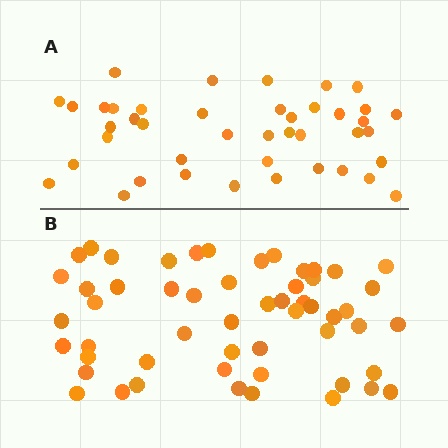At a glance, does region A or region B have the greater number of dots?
Region B (the bottom region) has more dots.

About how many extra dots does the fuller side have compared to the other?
Region B has roughly 12 or so more dots than region A.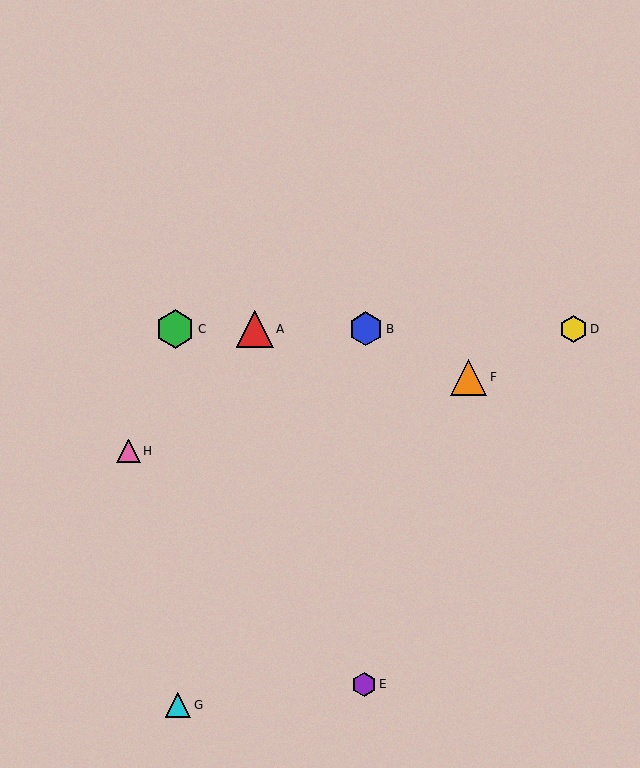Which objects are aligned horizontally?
Objects A, B, C, D are aligned horizontally.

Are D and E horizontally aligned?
No, D is at y≈329 and E is at y≈684.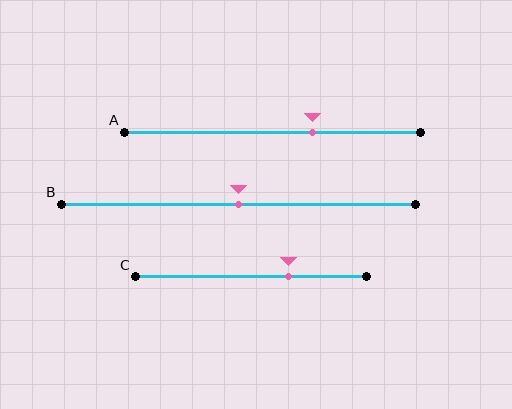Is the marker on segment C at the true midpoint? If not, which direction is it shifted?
No, the marker on segment C is shifted to the right by about 16% of the segment length.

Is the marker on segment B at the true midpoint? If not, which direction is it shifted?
Yes, the marker on segment B is at the true midpoint.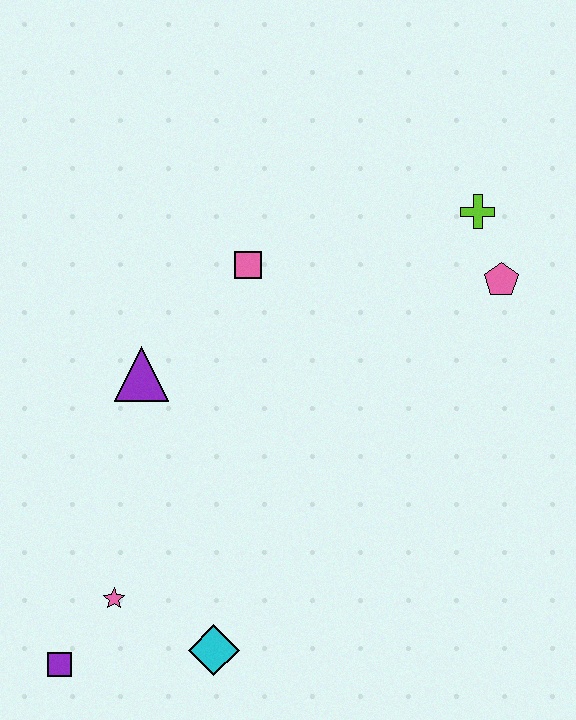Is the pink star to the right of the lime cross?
No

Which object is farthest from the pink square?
The purple square is farthest from the pink square.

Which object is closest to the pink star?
The purple square is closest to the pink star.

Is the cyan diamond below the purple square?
No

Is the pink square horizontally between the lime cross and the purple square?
Yes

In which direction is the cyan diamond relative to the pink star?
The cyan diamond is to the right of the pink star.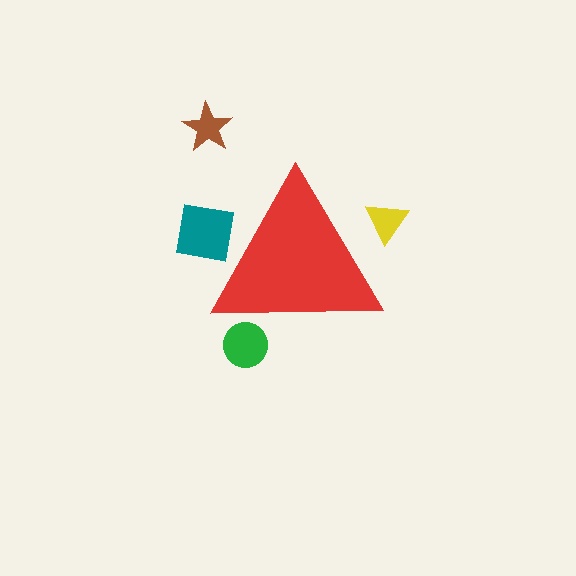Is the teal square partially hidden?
Yes, the teal square is partially hidden behind the red triangle.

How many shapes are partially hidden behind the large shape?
3 shapes are partially hidden.